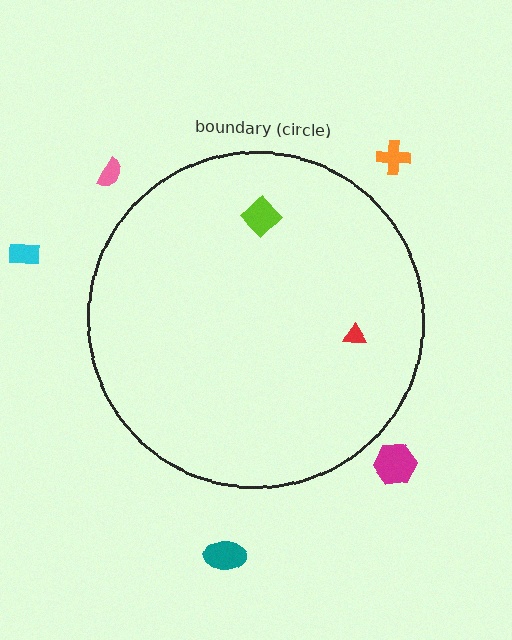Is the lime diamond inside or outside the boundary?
Inside.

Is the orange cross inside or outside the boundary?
Outside.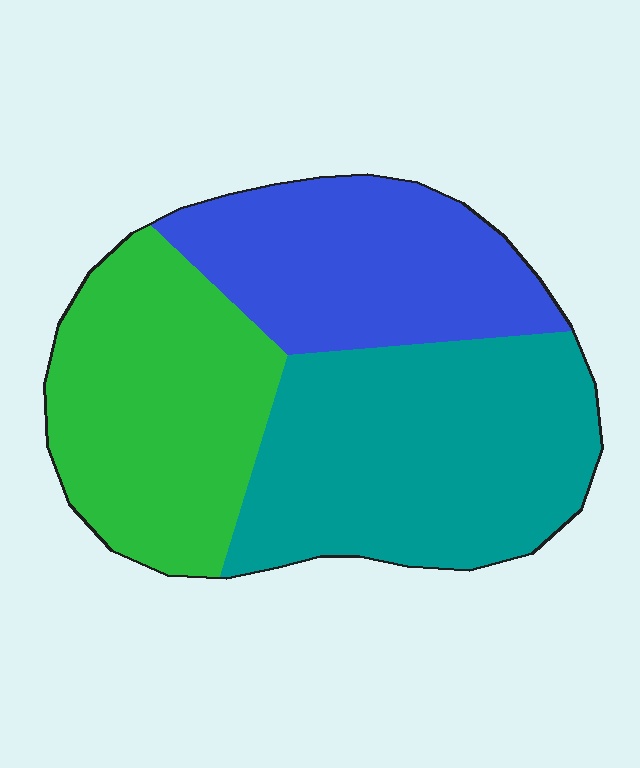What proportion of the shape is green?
Green covers around 30% of the shape.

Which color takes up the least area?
Blue, at roughly 30%.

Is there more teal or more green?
Teal.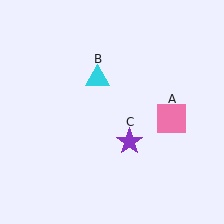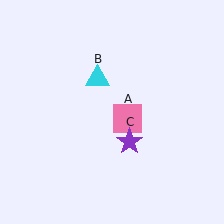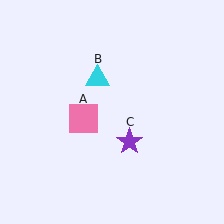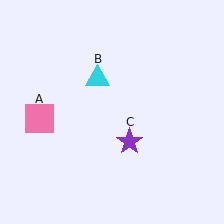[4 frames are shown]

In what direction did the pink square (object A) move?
The pink square (object A) moved left.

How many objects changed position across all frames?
1 object changed position: pink square (object A).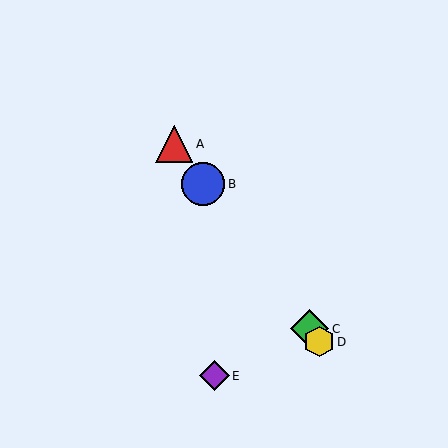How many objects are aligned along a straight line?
4 objects (A, B, C, D) are aligned along a straight line.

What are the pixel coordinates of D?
Object D is at (319, 342).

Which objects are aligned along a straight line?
Objects A, B, C, D are aligned along a straight line.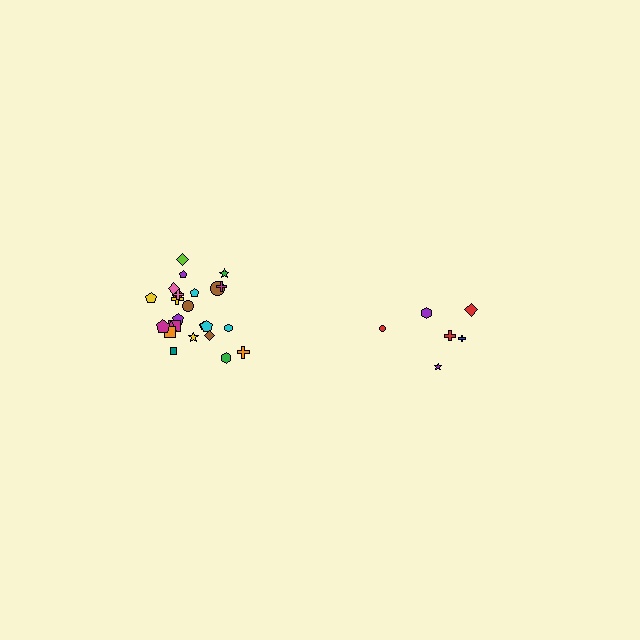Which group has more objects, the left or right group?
The left group.